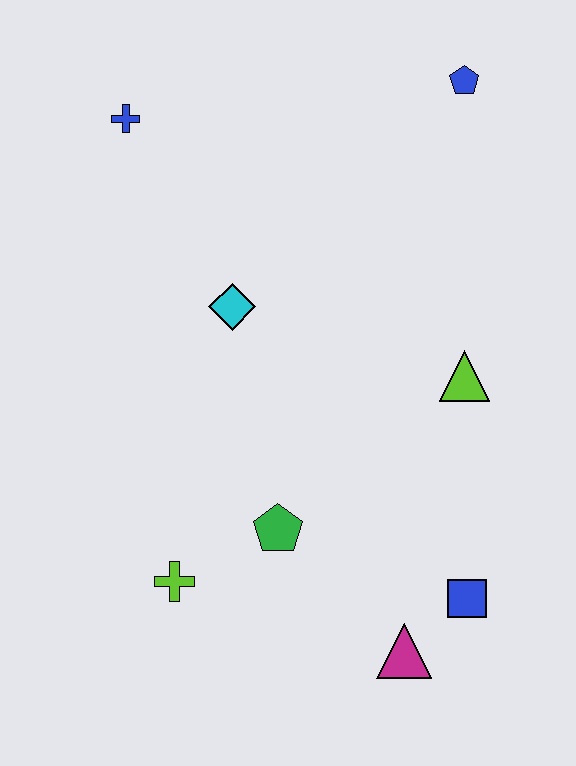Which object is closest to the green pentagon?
The lime cross is closest to the green pentagon.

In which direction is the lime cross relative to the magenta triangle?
The lime cross is to the left of the magenta triangle.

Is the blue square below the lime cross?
Yes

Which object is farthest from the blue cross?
The magenta triangle is farthest from the blue cross.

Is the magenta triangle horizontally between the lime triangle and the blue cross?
Yes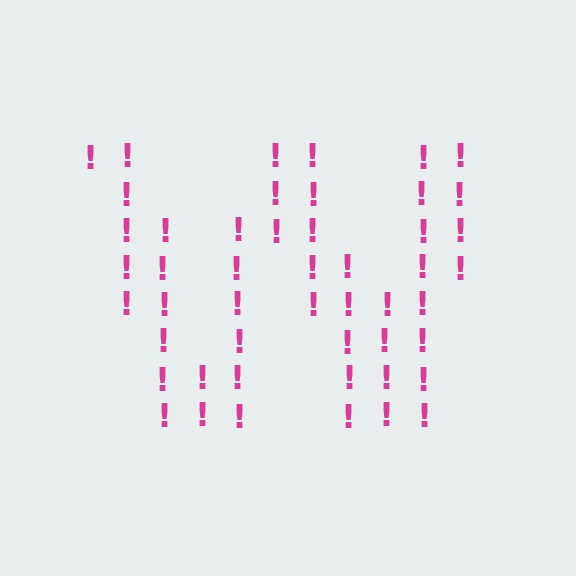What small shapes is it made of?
It is made of small exclamation marks.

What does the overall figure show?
The overall figure shows the letter W.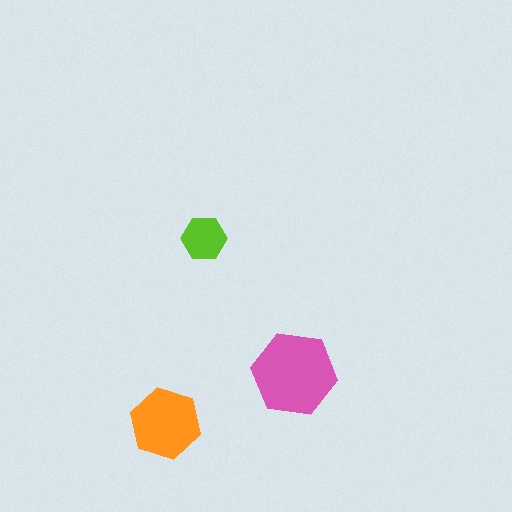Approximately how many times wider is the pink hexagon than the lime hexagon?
About 2 times wider.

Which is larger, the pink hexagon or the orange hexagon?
The pink one.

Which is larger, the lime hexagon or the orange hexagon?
The orange one.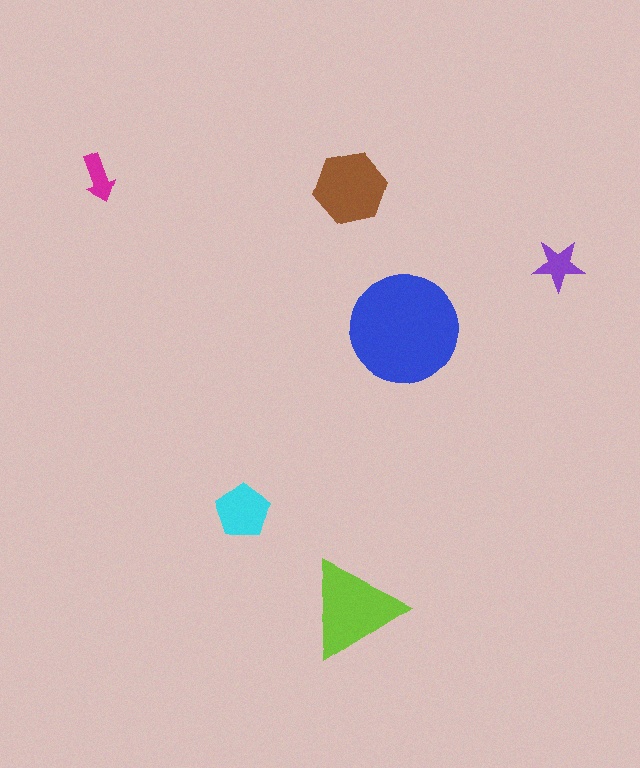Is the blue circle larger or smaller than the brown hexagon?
Larger.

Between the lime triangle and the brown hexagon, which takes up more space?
The lime triangle.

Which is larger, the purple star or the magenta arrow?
The purple star.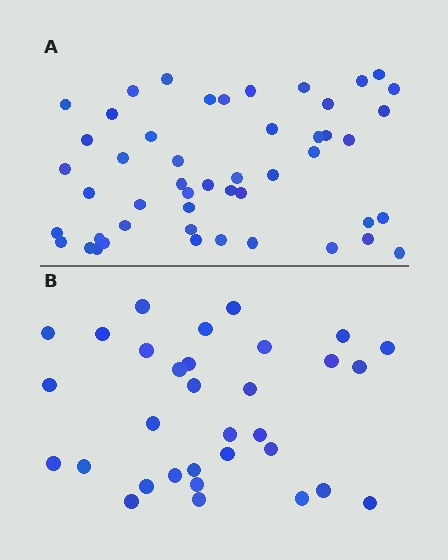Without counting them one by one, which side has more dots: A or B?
Region A (the top region) has more dots.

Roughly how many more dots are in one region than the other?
Region A has approximately 15 more dots than region B.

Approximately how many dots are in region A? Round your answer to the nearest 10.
About 50 dots. (The exact count is 49, which rounds to 50.)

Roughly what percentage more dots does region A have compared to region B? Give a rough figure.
About 55% more.